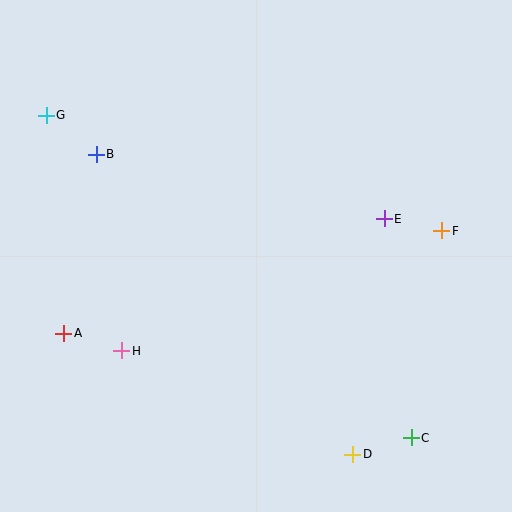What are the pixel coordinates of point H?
Point H is at (122, 351).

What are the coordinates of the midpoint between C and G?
The midpoint between C and G is at (229, 277).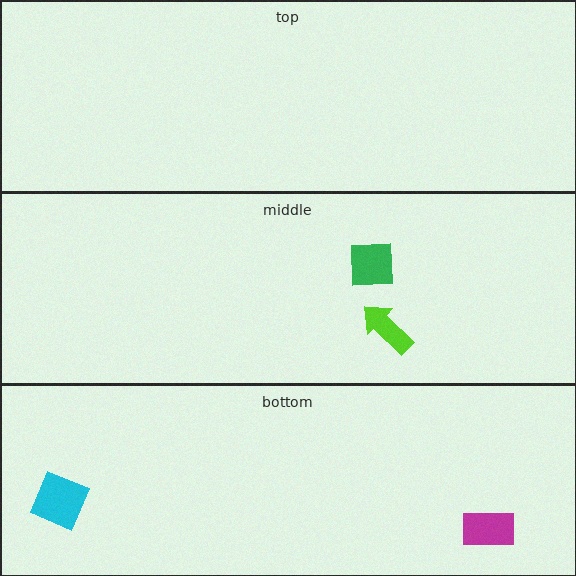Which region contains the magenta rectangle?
The bottom region.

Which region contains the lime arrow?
The middle region.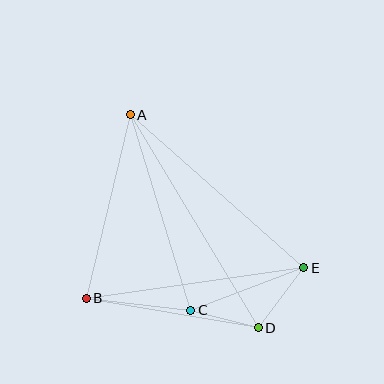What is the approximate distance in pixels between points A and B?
The distance between A and B is approximately 189 pixels.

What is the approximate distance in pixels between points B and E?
The distance between B and E is approximately 220 pixels.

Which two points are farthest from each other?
Points A and D are farthest from each other.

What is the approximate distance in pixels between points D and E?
The distance between D and E is approximately 75 pixels.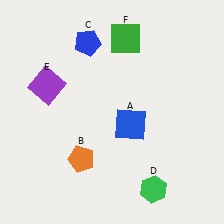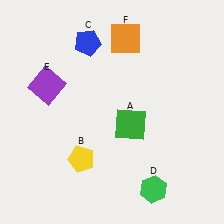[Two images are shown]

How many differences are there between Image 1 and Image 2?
There are 3 differences between the two images.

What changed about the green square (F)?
In Image 1, F is green. In Image 2, it changed to orange.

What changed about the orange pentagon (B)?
In Image 1, B is orange. In Image 2, it changed to yellow.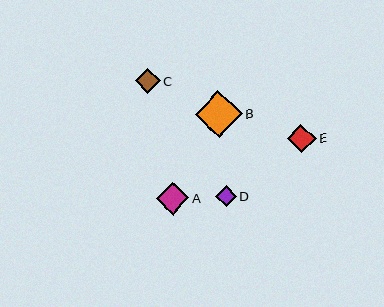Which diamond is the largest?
Diamond B is the largest with a size of approximately 47 pixels.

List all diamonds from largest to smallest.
From largest to smallest: B, A, E, C, D.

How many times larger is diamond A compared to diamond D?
Diamond A is approximately 1.6 times the size of diamond D.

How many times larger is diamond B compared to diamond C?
Diamond B is approximately 1.8 times the size of diamond C.